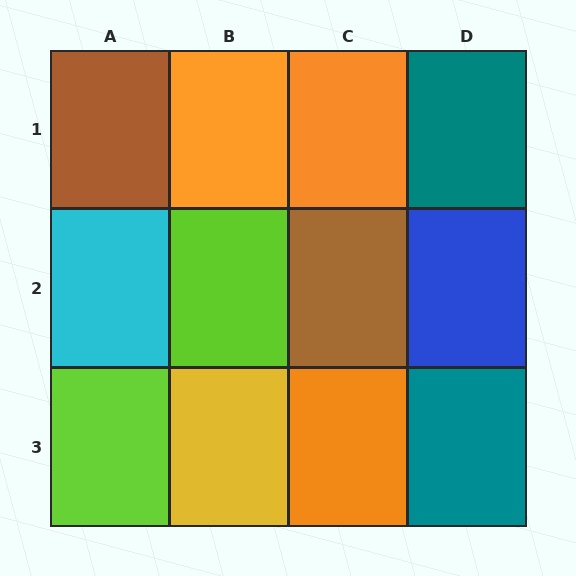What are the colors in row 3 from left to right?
Lime, yellow, orange, teal.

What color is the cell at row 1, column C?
Orange.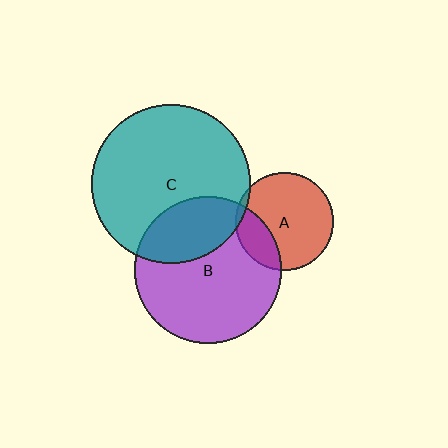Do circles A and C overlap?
Yes.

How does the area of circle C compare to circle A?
Approximately 2.6 times.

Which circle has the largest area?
Circle C (teal).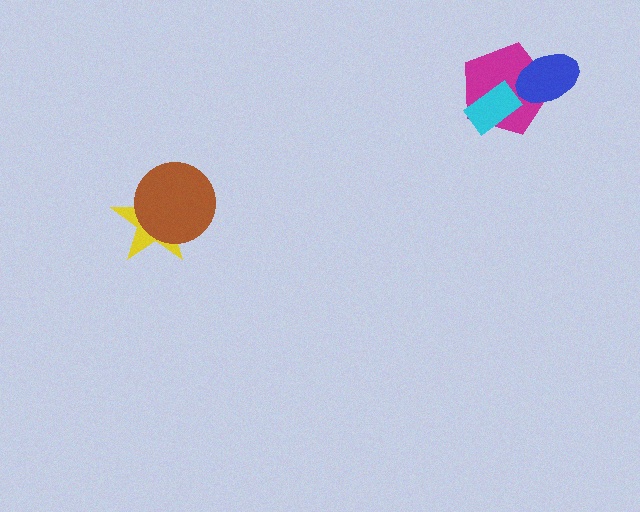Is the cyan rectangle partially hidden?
No, no other shape covers it.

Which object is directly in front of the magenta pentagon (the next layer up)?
The cyan rectangle is directly in front of the magenta pentagon.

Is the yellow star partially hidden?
Yes, it is partially covered by another shape.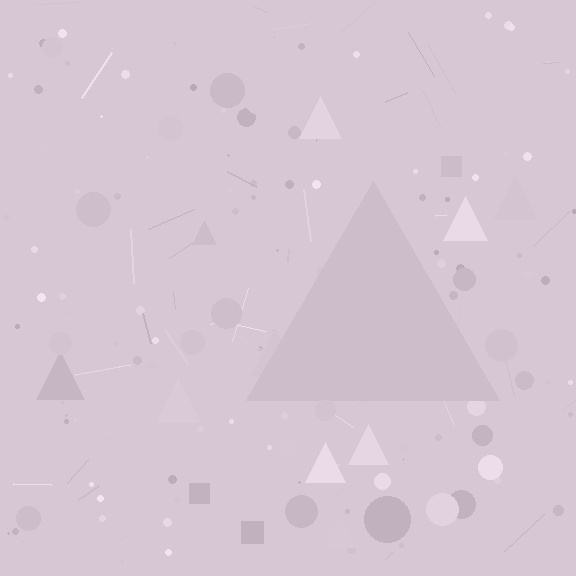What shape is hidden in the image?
A triangle is hidden in the image.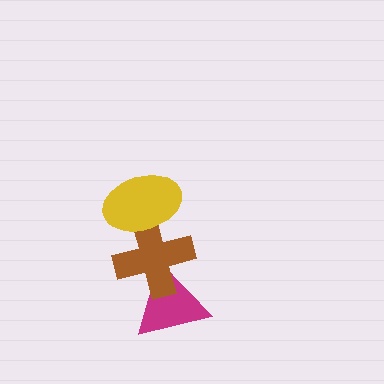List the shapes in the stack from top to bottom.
From top to bottom: the yellow ellipse, the brown cross, the magenta triangle.